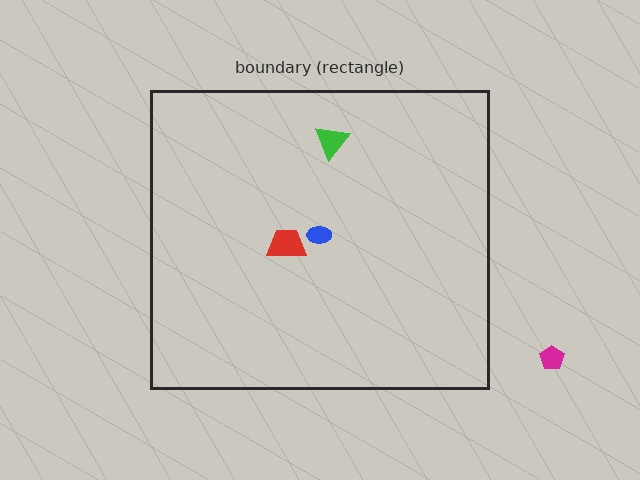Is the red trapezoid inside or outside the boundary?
Inside.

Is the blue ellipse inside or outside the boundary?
Inside.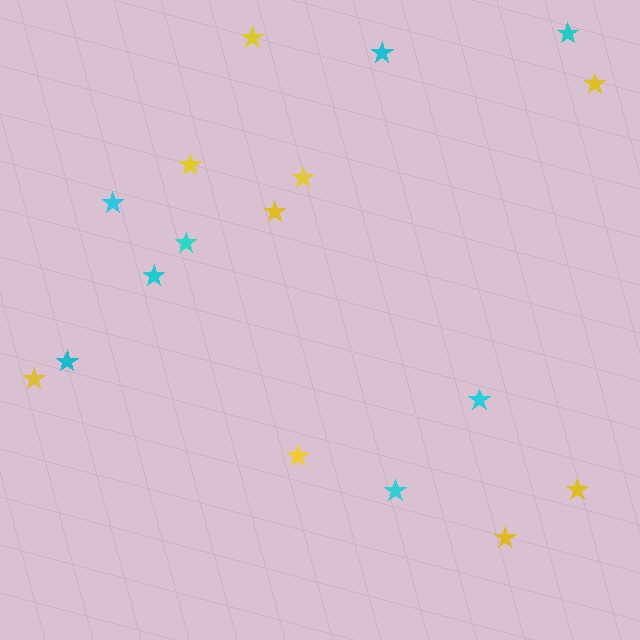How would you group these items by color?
There are 2 groups: one group of cyan stars (8) and one group of yellow stars (9).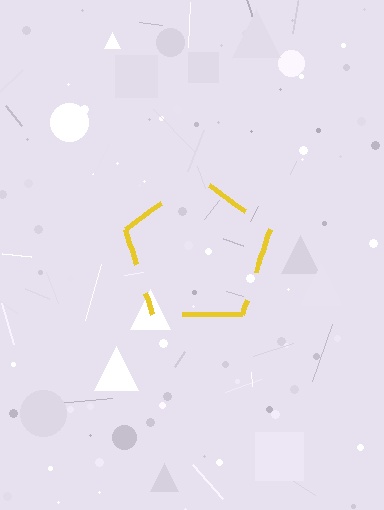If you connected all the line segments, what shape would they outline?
They would outline a pentagon.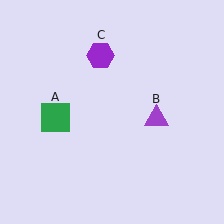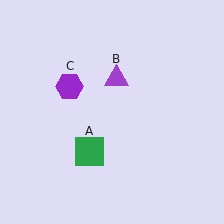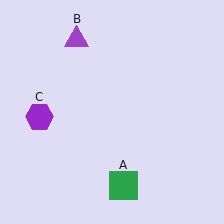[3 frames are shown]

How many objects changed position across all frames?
3 objects changed position: green square (object A), purple triangle (object B), purple hexagon (object C).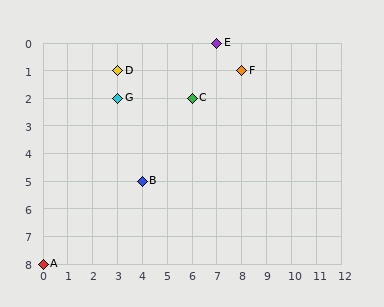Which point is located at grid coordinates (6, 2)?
Point C is at (6, 2).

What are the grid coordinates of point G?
Point G is at grid coordinates (3, 2).